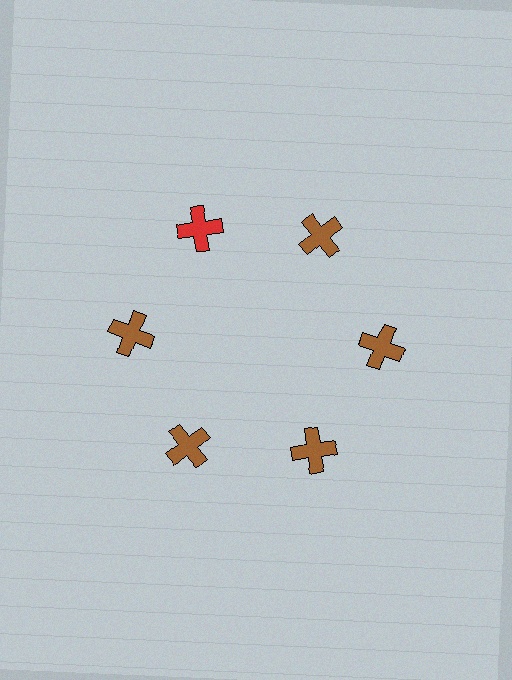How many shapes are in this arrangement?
There are 6 shapes arranged in a ring pattern.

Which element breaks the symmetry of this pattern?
The red cross at roughly the 11 o'clock position breaks the symmetry. All other shapes are brown crosses.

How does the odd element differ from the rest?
It has a different color: red instead of brown.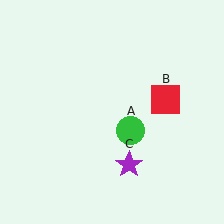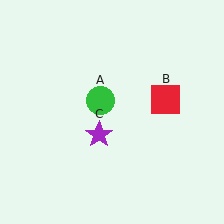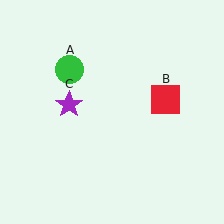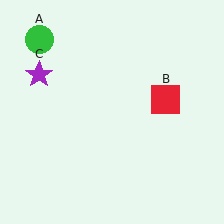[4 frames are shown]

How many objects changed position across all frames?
2 objects changed position: green circle (object A), purple star (object C).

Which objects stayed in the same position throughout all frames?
Red square (object B) remained stationary.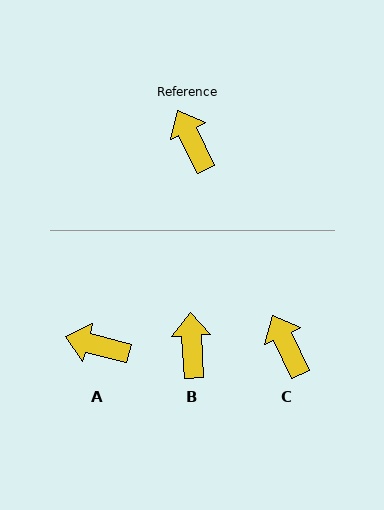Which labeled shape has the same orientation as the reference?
C.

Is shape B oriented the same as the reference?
No, it is off by about 22 degrees.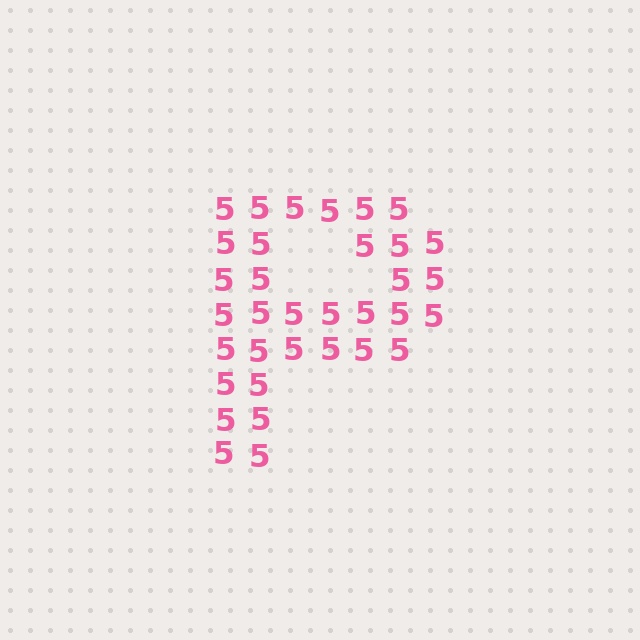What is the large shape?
The large shape is the letter P.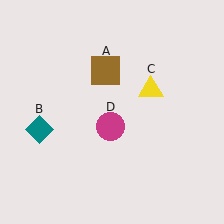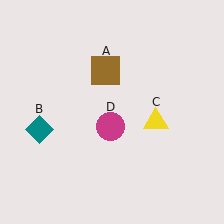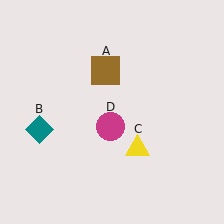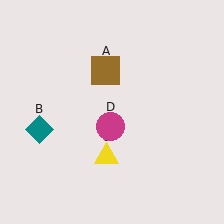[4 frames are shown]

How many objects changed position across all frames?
1 object changed position: yellow triangle (object C).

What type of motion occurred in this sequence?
The yellow triangle (object C) rotated clockwise around the center of the scene.